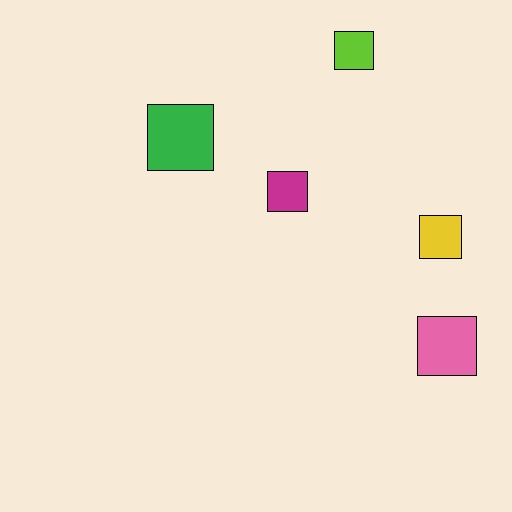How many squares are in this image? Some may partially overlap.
There are 5 squares.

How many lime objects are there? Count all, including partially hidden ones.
There is 1 lime object.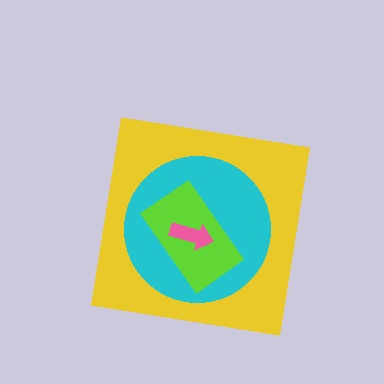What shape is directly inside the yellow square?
The cyan circle.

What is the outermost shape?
The yellow square.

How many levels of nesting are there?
4.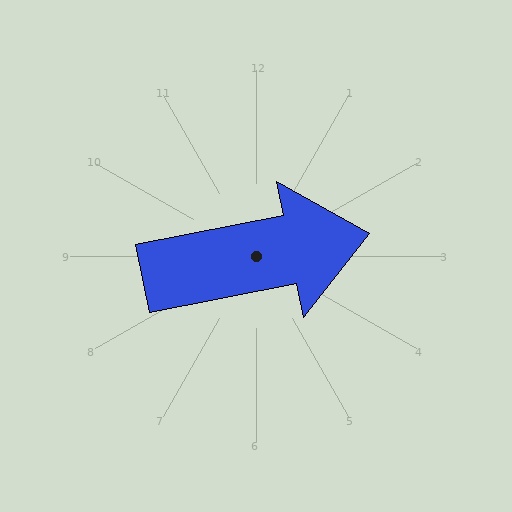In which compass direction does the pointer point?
East.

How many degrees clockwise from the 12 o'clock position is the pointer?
Approximately 79 degrees.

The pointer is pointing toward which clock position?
Roughly 3 o'clock.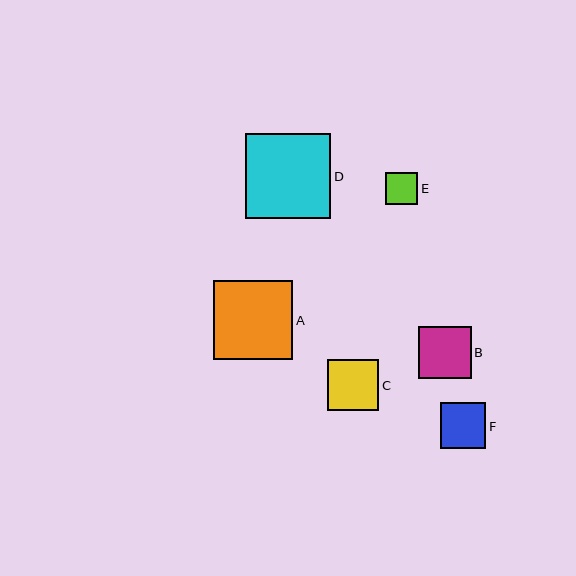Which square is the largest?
Square D is the largest with a size of approximately 85 pixels.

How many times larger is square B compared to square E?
Square B is approximately 1.7 times the size of square E.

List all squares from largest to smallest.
From largest to smallest: D, A, B, C, F, E.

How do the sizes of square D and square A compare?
Square D and square A are approximately the same size.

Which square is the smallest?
Square E is the smallest with a size of approximately 32 pixels.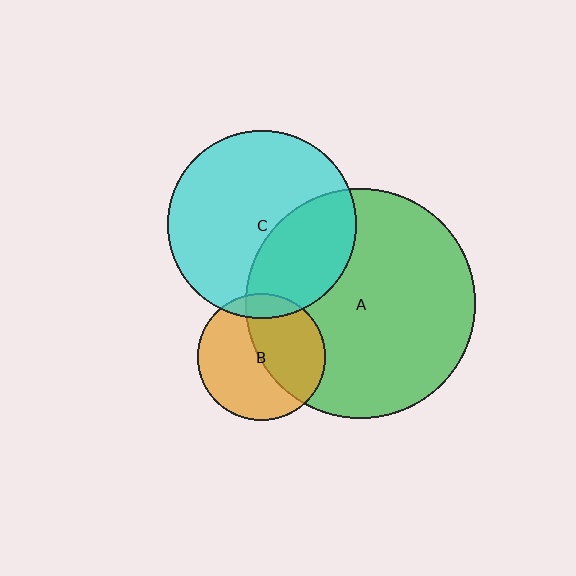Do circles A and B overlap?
Yes.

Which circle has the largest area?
Circle A (green).